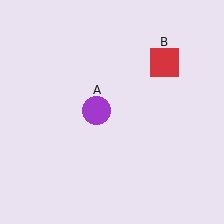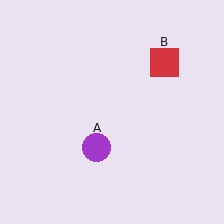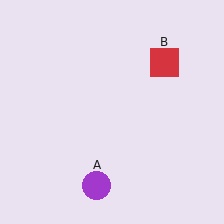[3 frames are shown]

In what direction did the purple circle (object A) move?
The purple circle (object A) moved down.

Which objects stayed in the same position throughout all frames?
Red square (object B) remained stationary.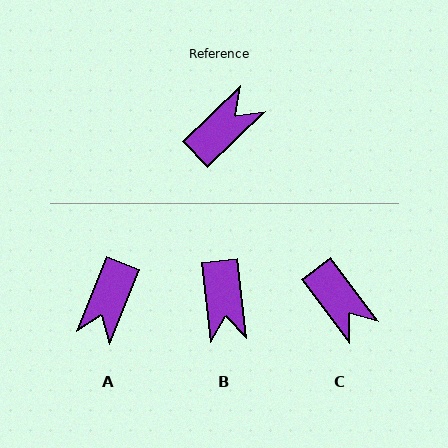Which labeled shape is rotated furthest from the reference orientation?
A, about 156 degrees away.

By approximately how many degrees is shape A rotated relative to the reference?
Approximately 156 degrees clockwise.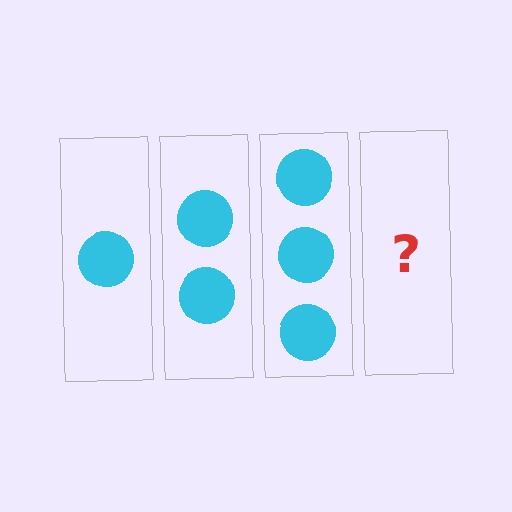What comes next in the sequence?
The next element should be 4 circles.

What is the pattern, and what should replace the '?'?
The pattern is that each step adds one more circle. The '?' should be 4 circles.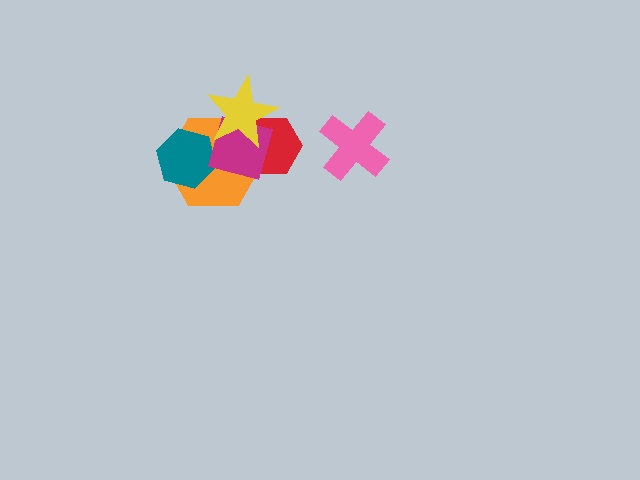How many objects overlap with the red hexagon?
3 objects overlap with the red hexagon.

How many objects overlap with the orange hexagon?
4 objects overlap with the orange hexagon.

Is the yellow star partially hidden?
No, no other shape covers it.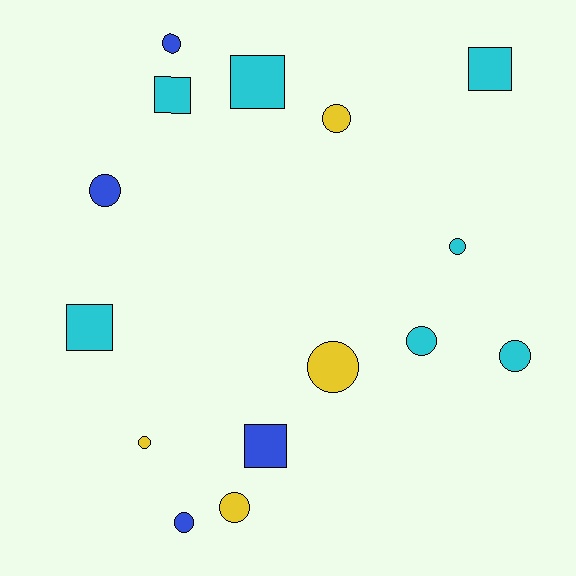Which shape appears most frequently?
Circle, with 10 objects.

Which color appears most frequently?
Cyan, with 7 objects.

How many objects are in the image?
There are 15 objects.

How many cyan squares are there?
There are 4 cyan squares.